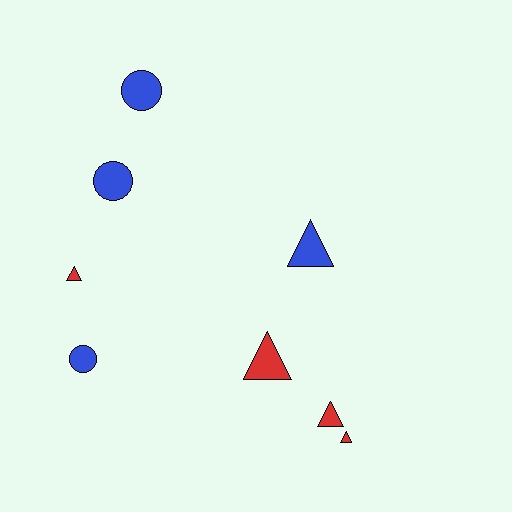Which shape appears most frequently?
Triangle, with 5 objects.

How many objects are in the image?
There are 8 objects.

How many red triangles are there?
There are 4 red triangles.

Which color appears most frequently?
Blue, with 4 objects.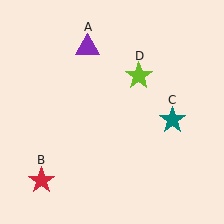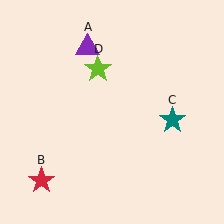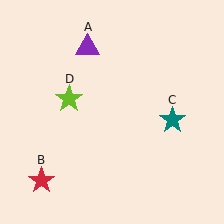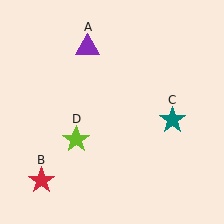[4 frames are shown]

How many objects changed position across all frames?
1 object changed position: lime star (object D).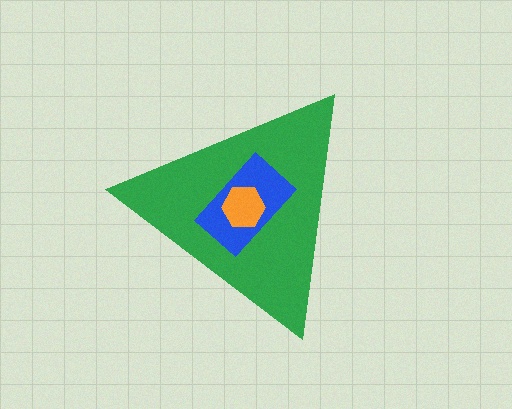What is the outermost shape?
The green triangle.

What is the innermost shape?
The orange hexagon.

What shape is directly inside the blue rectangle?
The orange hexagon.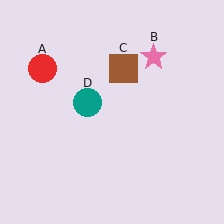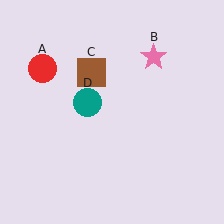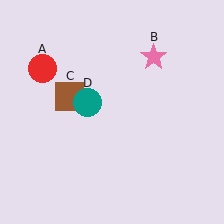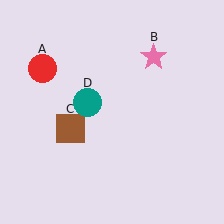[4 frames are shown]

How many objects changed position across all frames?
1 object changed position: brown square (object C).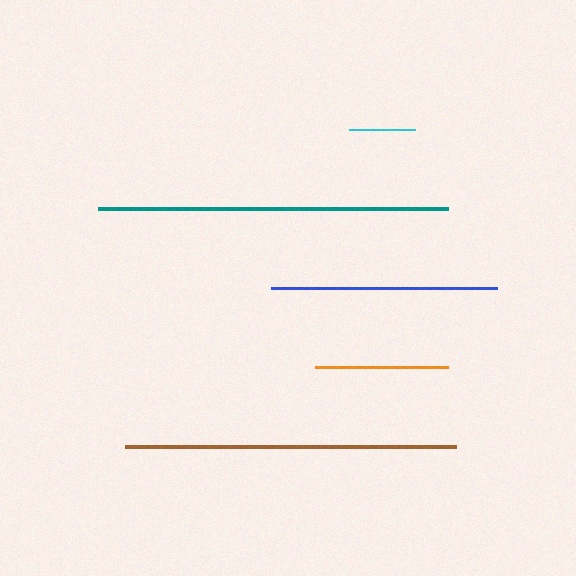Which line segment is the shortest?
The cyan line is the shortest at approximately 67 pixels.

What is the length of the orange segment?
The orange segment is approximately 133 pixels long.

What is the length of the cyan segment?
The cyan segment is approximately 67 pixels long.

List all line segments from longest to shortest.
From longest to shortest: teal, brown, blue, orange, cyan.